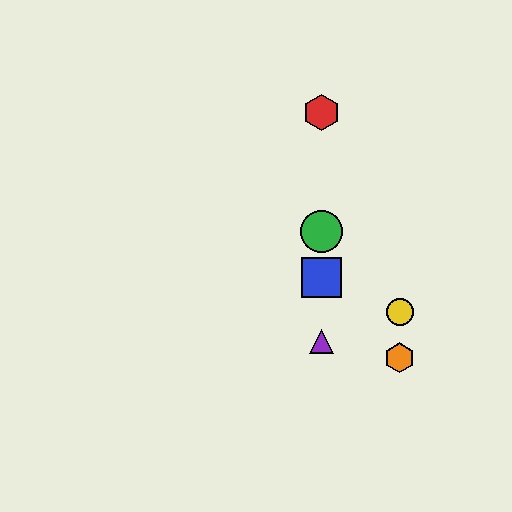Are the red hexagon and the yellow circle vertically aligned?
No, the red hexagon is at x≈321 and the yellow circle is at x≈400.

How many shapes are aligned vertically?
4 shapes (the red hexagon, the blue square, the green circle, the purple triangle) are aligned vertically.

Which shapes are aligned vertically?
The red hexagon, the blue square, the green circle, the purple triangle are aligned vertically.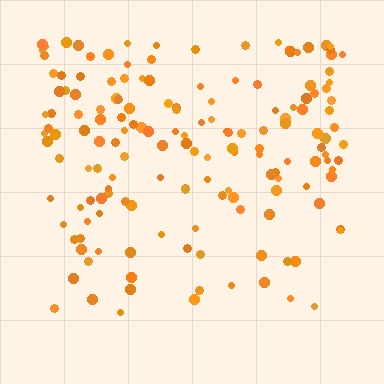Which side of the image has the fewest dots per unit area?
The bottom.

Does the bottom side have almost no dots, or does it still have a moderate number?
Still a moderate number, just noticeably fewer than the top.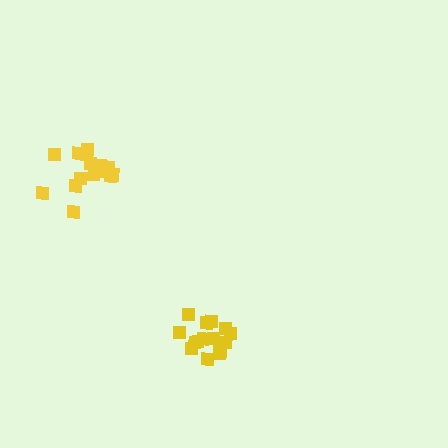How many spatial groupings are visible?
There are 2 spatial groupings.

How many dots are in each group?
Group 1: 16 dots, Group 2: 15 dots (31 total).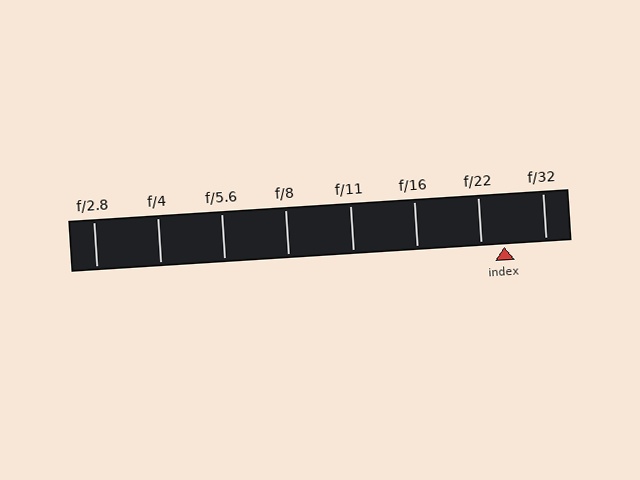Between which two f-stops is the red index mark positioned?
The index mark is between f/22 and f/32.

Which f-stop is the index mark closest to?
The index mark is closest to f/22.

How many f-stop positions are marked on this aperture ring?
There are 8 f-stop positions marked.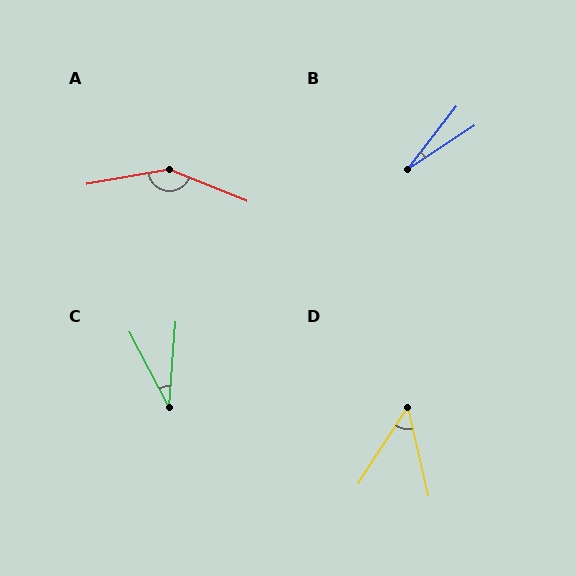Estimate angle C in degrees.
Approximately 32 degrees.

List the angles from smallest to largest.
B (19°), C (32°), D (46°), A (148°).